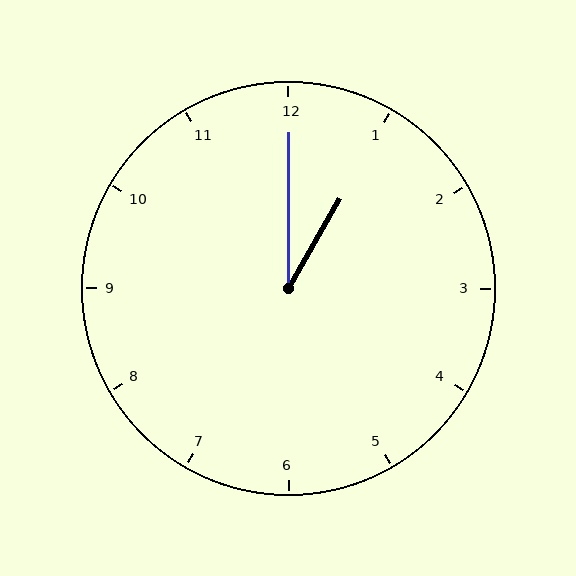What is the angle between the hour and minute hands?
Approximately 30 degrees.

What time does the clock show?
1:00.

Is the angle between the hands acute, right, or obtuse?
It is acute.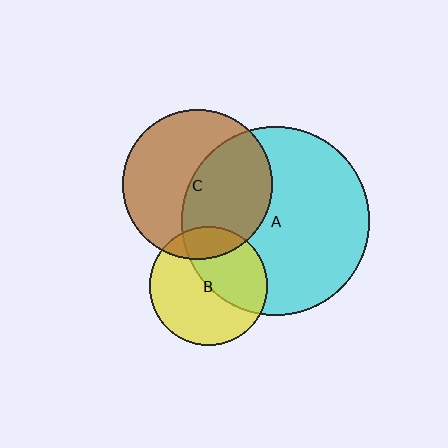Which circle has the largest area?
Circle A (cyan).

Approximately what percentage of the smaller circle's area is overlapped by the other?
Approximately 15%.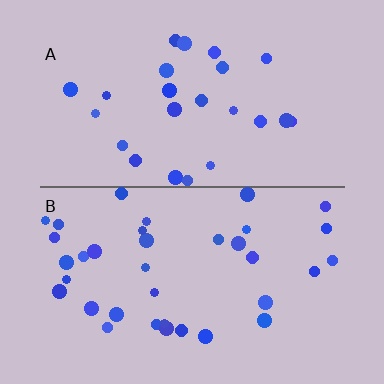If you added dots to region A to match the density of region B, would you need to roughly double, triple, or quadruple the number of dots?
Approximately double.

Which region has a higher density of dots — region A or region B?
B (the bottom).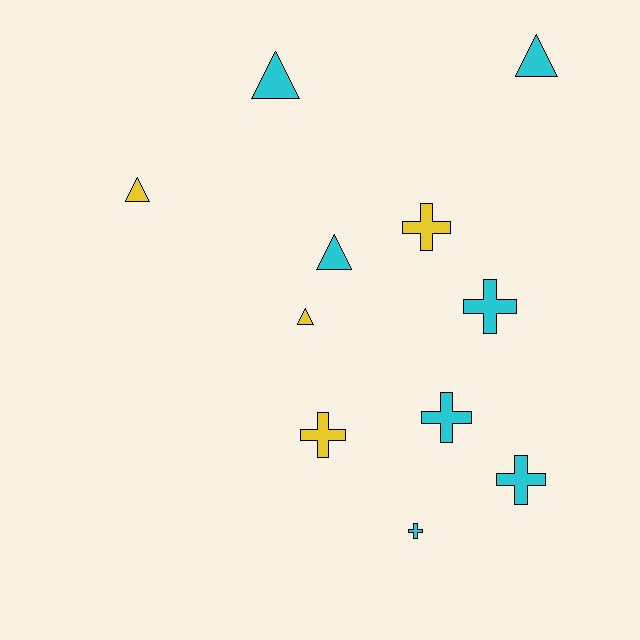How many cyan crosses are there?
There are 4 cyan crosses.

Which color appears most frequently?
Cyan, with 7 objects.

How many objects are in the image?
There are 11 objects.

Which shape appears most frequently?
Cross, with 6 objects.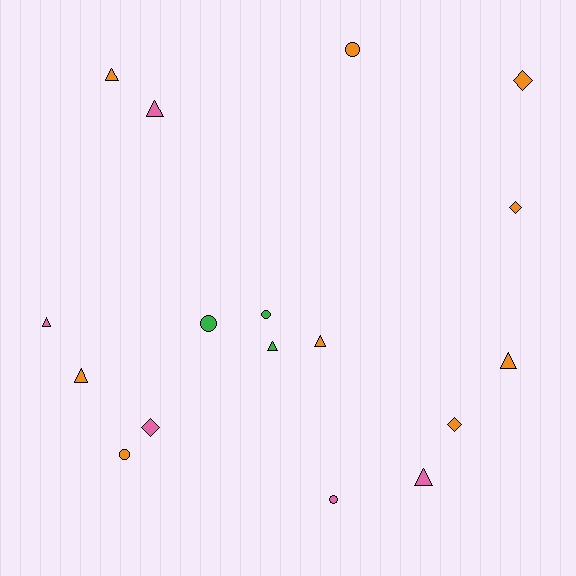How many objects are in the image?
There are 17 objects.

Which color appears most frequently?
Orange, with 9 objects.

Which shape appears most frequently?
Triangle, with 8 objects.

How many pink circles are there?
There is 1 pink circle.